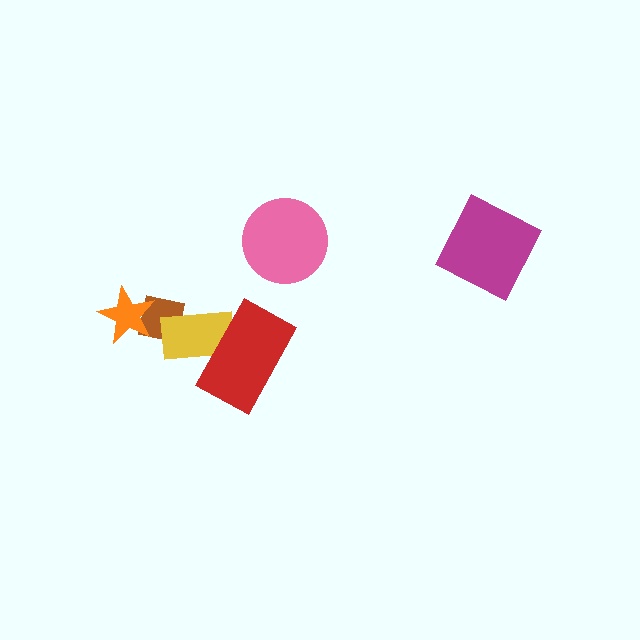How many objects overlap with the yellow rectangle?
2 objects overlap with the yellow rectangle.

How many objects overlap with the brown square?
2 objects overlap with the brown square.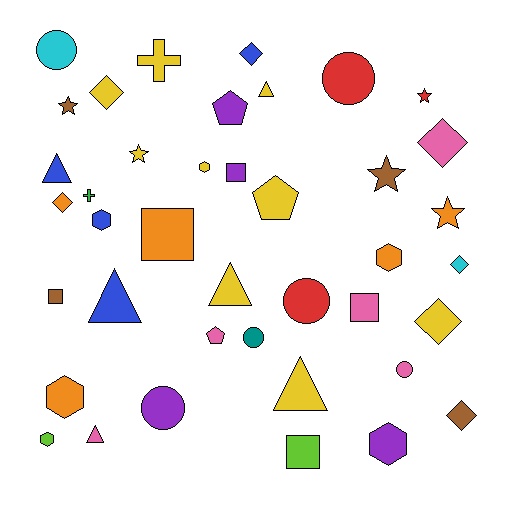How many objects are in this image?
There are 40 objects.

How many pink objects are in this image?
There are 5 pink objects.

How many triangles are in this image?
There are 6 triangles.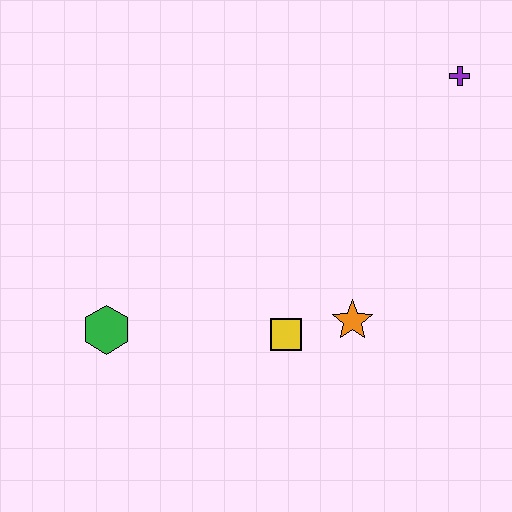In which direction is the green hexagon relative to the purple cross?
The green hexagon is to the left of the purple cross.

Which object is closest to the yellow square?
The orange star is closest to the yellow square.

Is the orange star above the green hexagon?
Yes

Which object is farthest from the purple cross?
The green hexagon is farthest from the purple cross.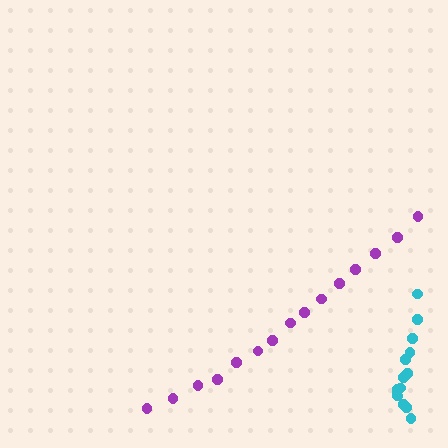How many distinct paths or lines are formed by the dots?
There are 2 distinct paths.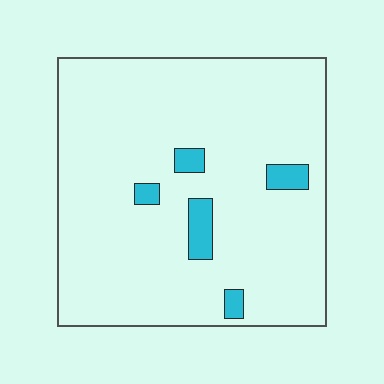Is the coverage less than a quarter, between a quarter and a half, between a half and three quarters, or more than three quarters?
Less than a quarter.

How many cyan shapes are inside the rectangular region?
5.